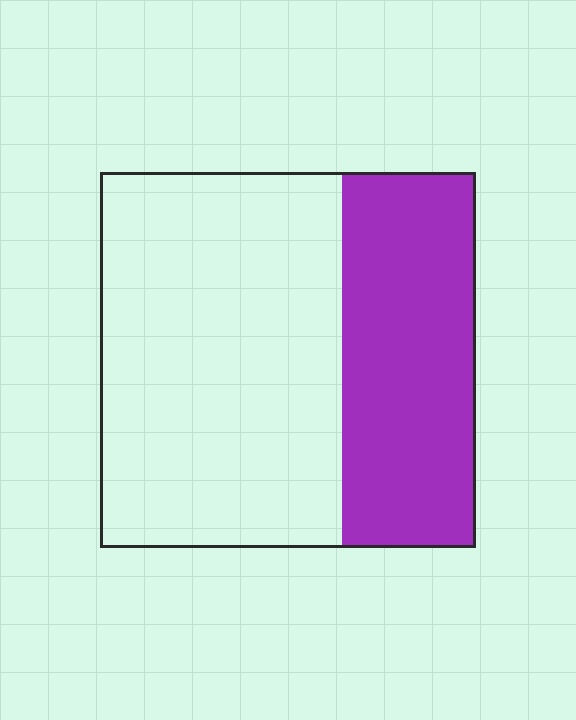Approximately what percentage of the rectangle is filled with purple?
Approximately 35%.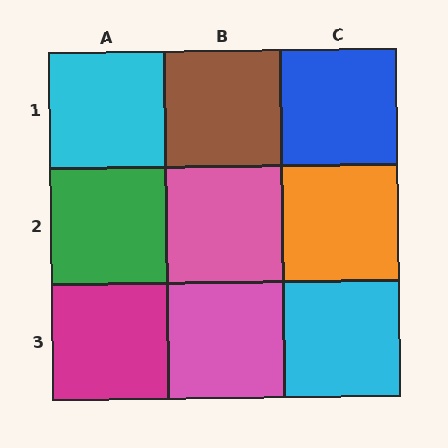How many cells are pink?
2 cells are pink.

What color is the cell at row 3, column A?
Magenta.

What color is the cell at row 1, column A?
Cyan.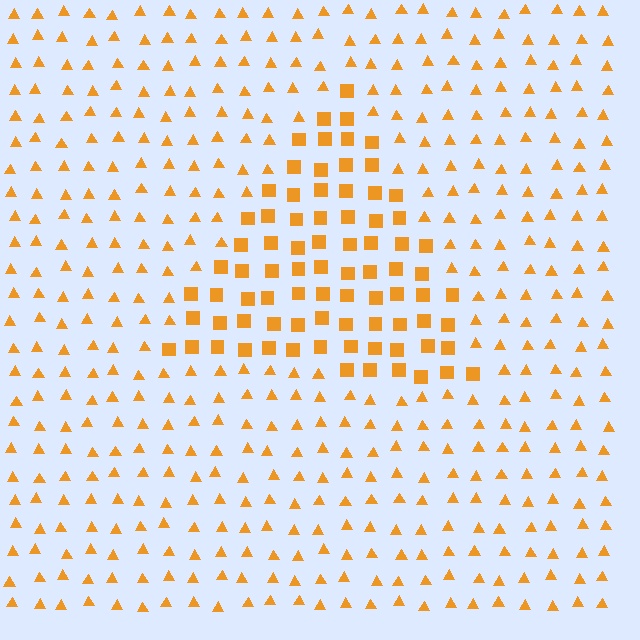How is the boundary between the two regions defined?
The boundary is defined by a change in element shape: squares inside vs. triangles outside. All elements share the same color and spacing.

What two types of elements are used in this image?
The image uses squares inside the triangle region and triangles outside it.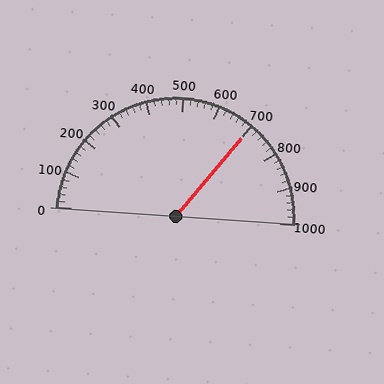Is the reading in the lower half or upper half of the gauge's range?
The reading is in the upper half of the range (0 to 1000).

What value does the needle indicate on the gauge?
The needle indicates approximately 700.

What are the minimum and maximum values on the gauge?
The gauge ranges from 0 to 1000.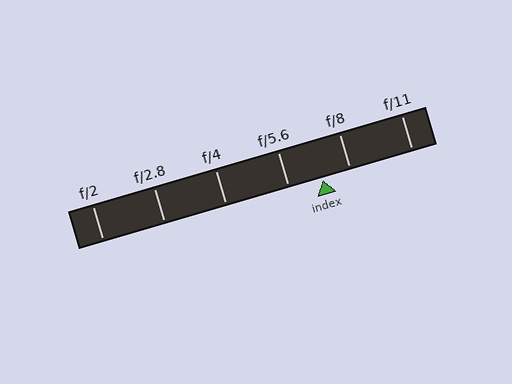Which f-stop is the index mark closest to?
The index mark is closest to f/8.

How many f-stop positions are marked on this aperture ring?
There are 6 f-stop positions marked.